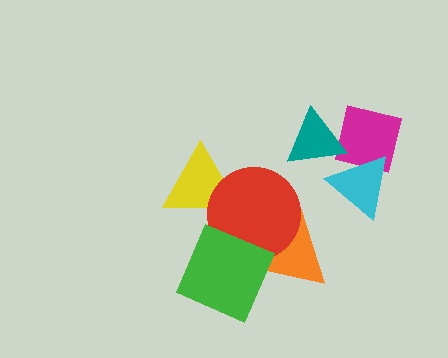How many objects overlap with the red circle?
3 objects overlap with the red circle.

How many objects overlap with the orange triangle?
2 objects overlap with the orange triangle.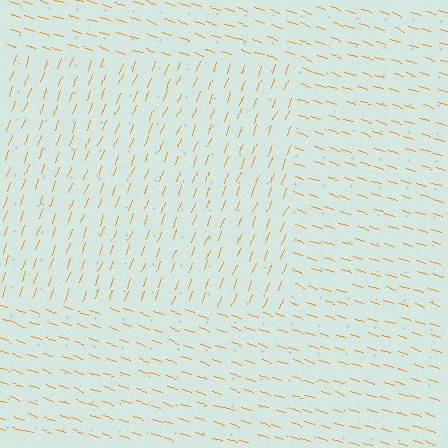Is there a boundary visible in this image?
Yes, there is a texture boundary formed by a change in line orientation.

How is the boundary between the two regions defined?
The boundary is defined purely by a change in line orientation (approximately 88 degrees difference). All lines are the same color and thickness.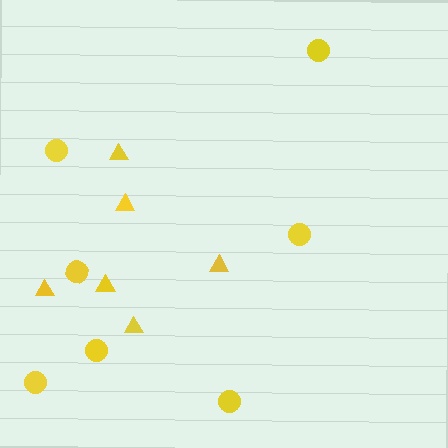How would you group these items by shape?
There are 2 groups: one group of triangles (6) and one group of circles (7).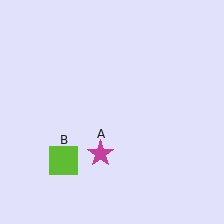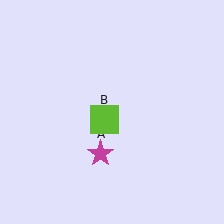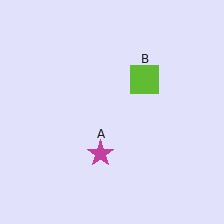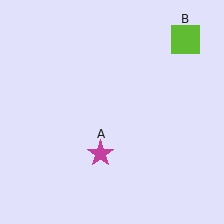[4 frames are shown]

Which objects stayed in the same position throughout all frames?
Magenta star (object A) remained stationary.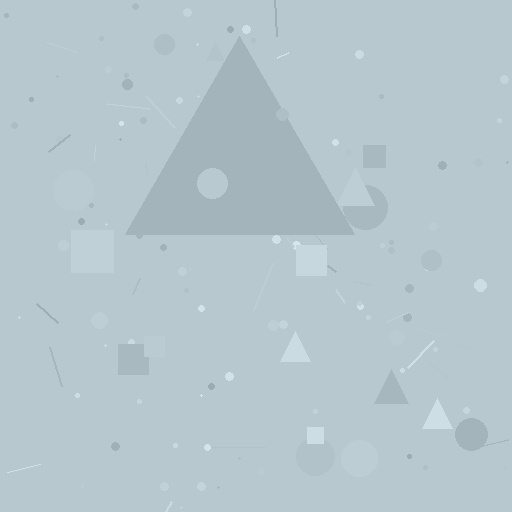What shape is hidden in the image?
A triangle is hidden in the image.